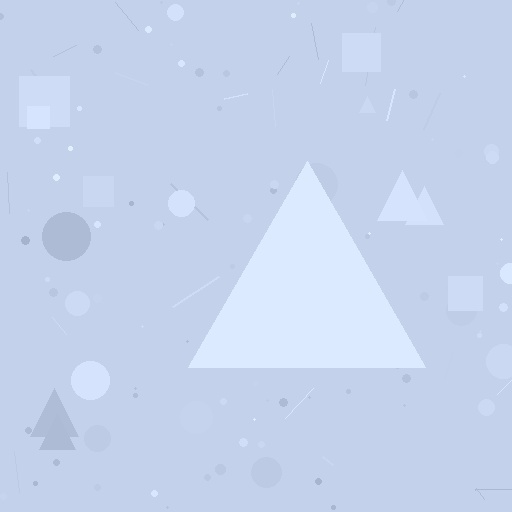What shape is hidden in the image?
A triangle is hidden in the image.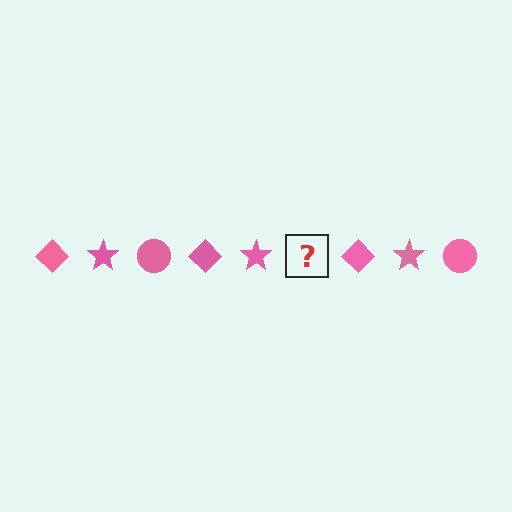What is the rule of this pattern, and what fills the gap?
The rule is that the pattern cycles through diamond, star, circle shapes in pink. The gap should be filled with a pink circle.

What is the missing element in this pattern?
The missing element is a pink circle.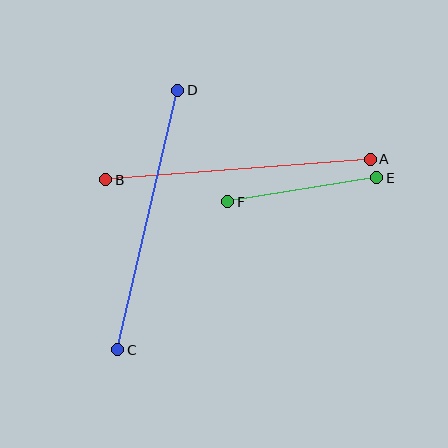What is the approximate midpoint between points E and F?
The midpoint is at approximately (302, 190) pixels.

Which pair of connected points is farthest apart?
Points C and D are farthest apart.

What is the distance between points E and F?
The distance is approximately 150 pixels.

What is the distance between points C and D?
The distance is approximately 266 pixels.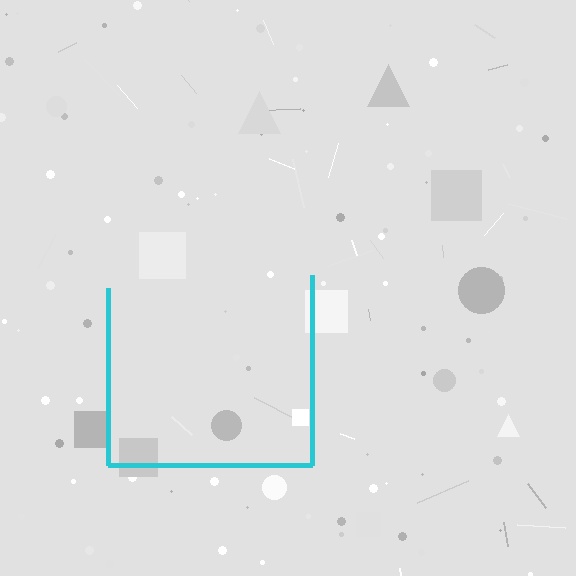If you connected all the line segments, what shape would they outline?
They would outline a square.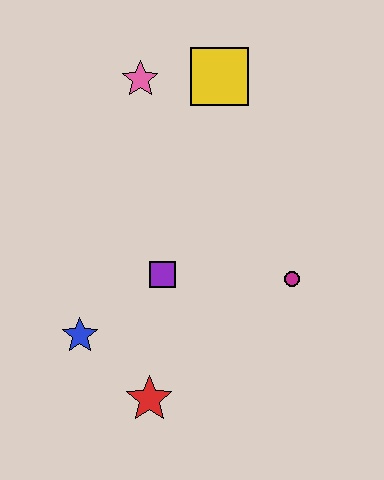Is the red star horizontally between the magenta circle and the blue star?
Yes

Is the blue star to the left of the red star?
Yes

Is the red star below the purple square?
Yes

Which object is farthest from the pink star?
The red star is farthest from the pink star.